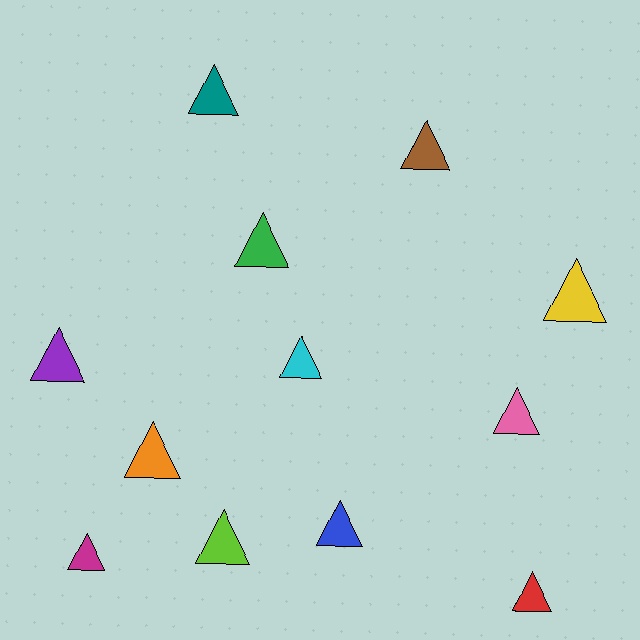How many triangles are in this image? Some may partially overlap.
There are 12 triangles.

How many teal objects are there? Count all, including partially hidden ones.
There is 1 teal object.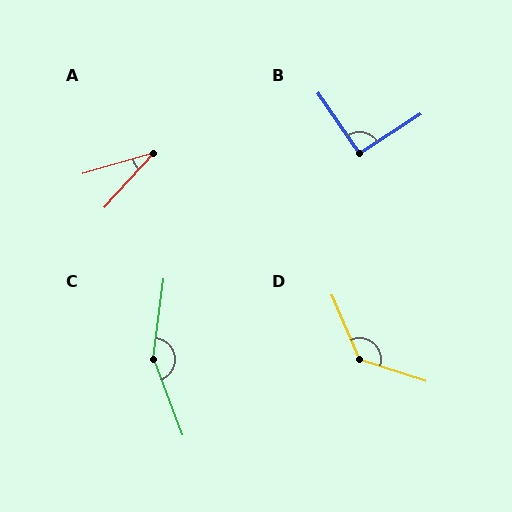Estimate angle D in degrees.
Approximately 131 degrees.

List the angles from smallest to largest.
A (32°), B (92°), D (131°), C (152°).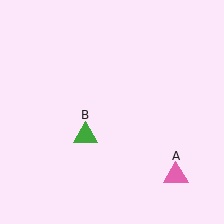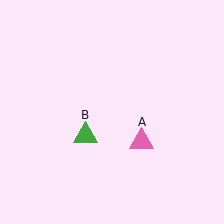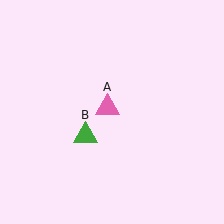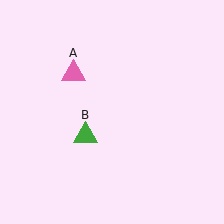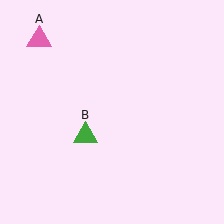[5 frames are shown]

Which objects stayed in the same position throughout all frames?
Green triangle (object B) remained stationary.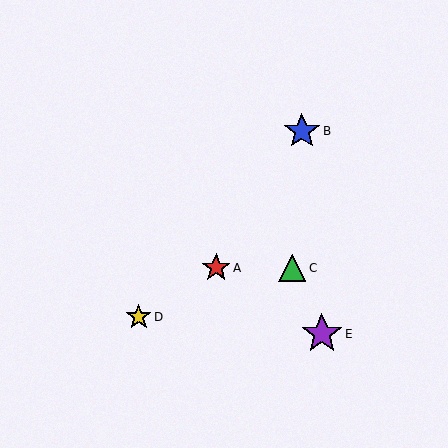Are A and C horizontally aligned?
Yes, both are at y≈268.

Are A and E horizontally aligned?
No, A is at y≈268 and E is at y≈334.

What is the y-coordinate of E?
Object E is at y≈334.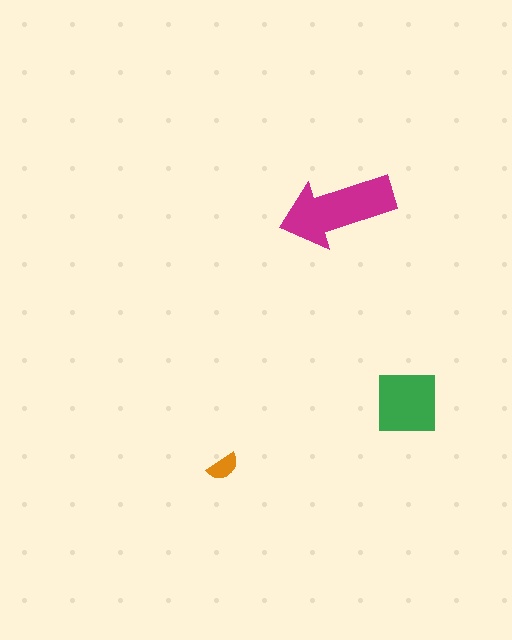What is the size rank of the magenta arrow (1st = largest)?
1st.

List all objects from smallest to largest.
The orange semicircle, the green square, the magenta arrow.